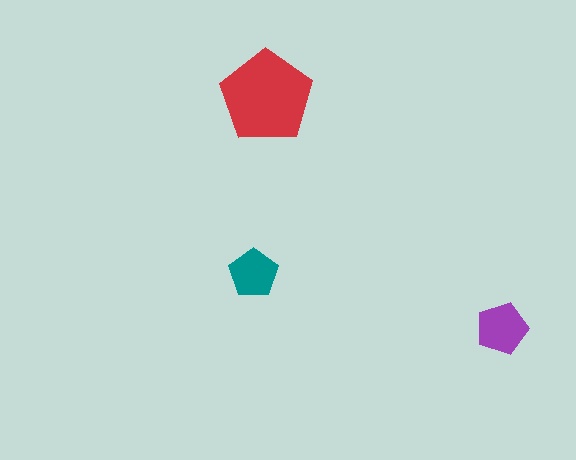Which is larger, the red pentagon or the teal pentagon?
The red one.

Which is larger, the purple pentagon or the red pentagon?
The red one.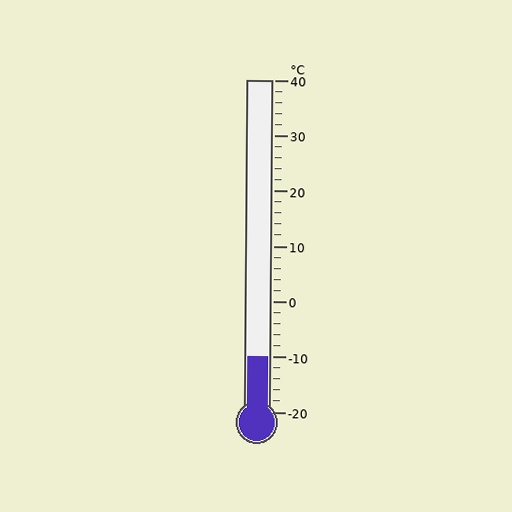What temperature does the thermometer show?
The thermometer shows approximately -10°C.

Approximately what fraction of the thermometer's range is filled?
The thermometer is filled to approximately 15% of its range.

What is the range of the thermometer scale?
The thermometer scale ranges from -20°C to 40°C.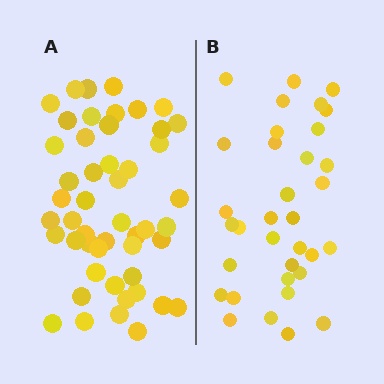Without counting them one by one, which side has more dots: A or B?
Region A (the left region) has more dots.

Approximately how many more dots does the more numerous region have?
Region A has approximately 15 more dots than region B.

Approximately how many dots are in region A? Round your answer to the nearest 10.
About 50 dots. (The exact count is 49, which rounds to 50.)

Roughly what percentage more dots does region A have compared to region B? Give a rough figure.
About 45% more.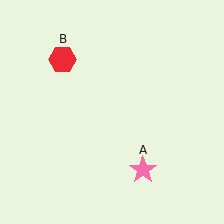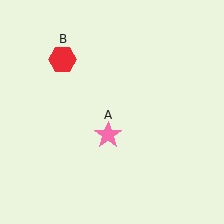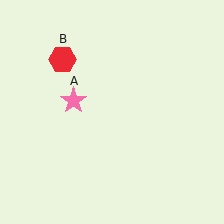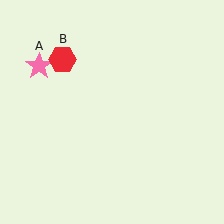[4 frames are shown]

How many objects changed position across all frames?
1 object changed position: pink star (object A).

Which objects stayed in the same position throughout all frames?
Red hexagon (object B) remained stationary.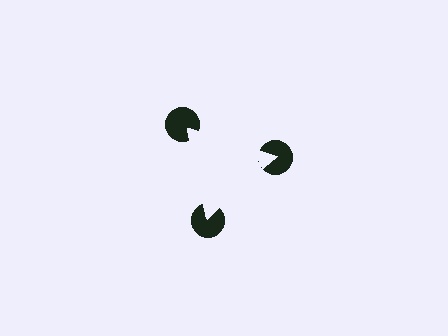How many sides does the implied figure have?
3 sides.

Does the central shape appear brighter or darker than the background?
It typically appears slightly brighter than the background, even though no actual brightness change is drawn.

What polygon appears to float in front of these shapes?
An illusory triangle — its edges are inferred from the aligned wedge cuts in the pac-man discs, not physically drawn.